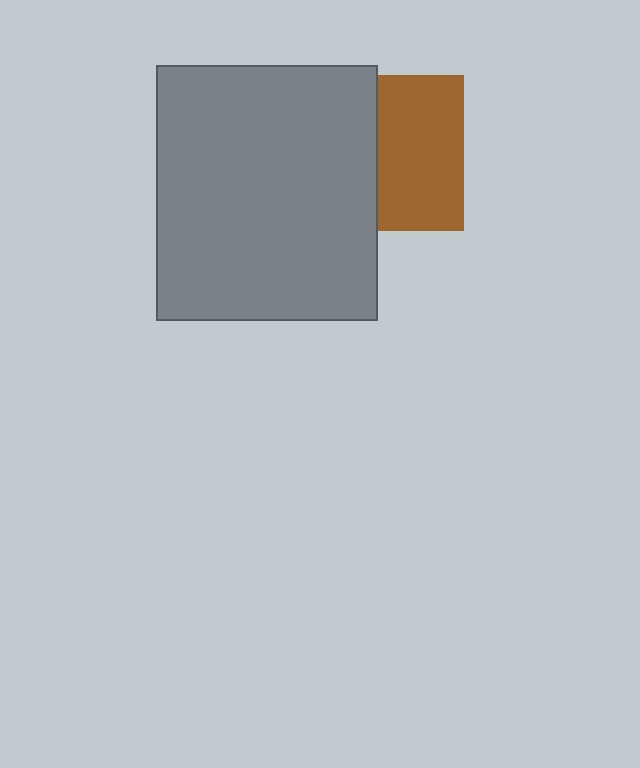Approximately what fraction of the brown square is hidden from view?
Roughly 45% of the brown square is hidden behind the gray rectangle.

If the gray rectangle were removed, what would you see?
You would see the complete brown square.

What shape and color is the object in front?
The object in front is a gray rectangle.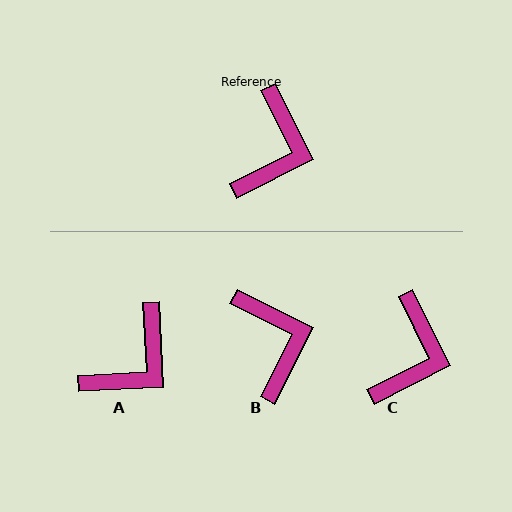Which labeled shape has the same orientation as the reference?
C.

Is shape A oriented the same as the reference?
No, it is off by about 23 degrees.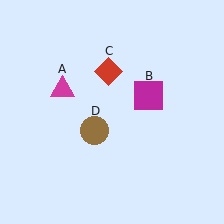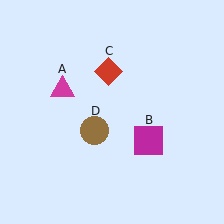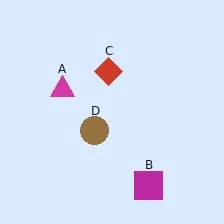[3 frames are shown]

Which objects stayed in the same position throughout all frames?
Magenta triangle (object A) and red diamond (object C) and brown circle (object D) remained stationary.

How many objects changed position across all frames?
1 object changed position: magenta square (object B).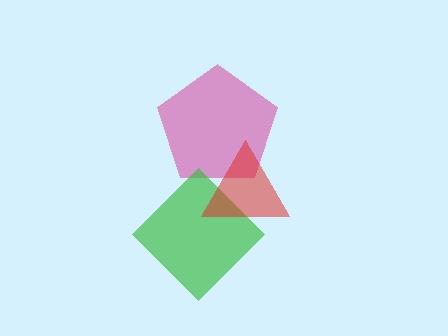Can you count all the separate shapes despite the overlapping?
Yes, there are 3 separate shapes.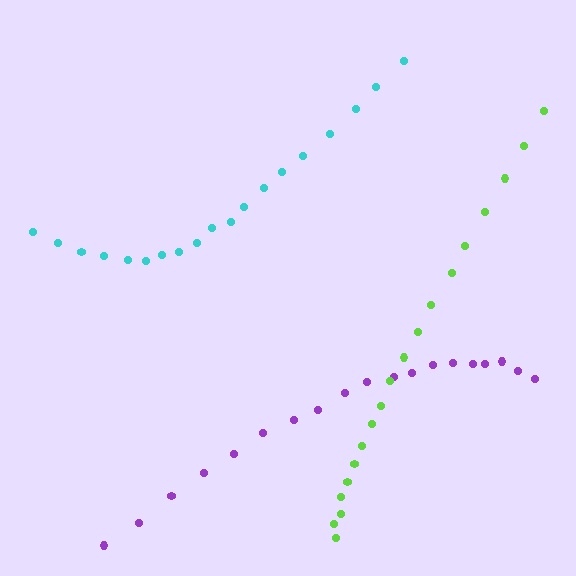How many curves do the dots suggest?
There are 3 distinct paths.